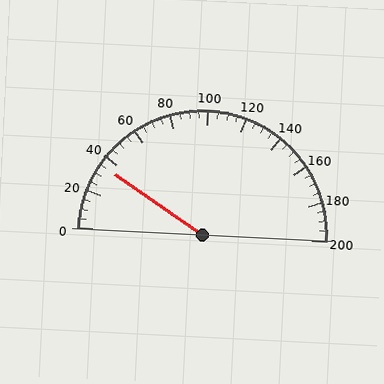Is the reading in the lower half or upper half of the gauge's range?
The reading is in the lower half of the range (0 to 200).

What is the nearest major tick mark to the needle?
The nearest major tick mark is 40.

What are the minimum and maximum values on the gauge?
The gauge ranges from 0 to 200.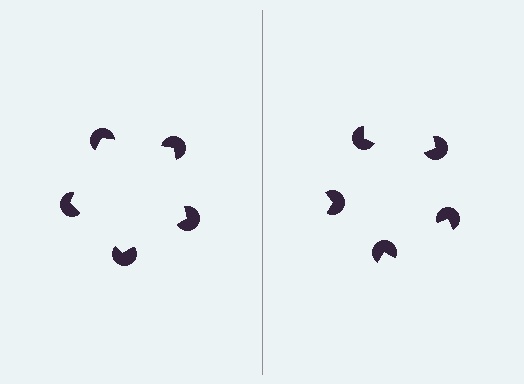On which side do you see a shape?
An illusory pentagon appears on the left side. On the right side the wedge cuts are rotated, so no coherent shape forms.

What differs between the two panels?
The pac-man discs are positioned identically on both sides; only the wedge orientations differ. On the left they align to a pentagon; on the right they are misaligned.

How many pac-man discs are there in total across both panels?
10 — 5 on each side.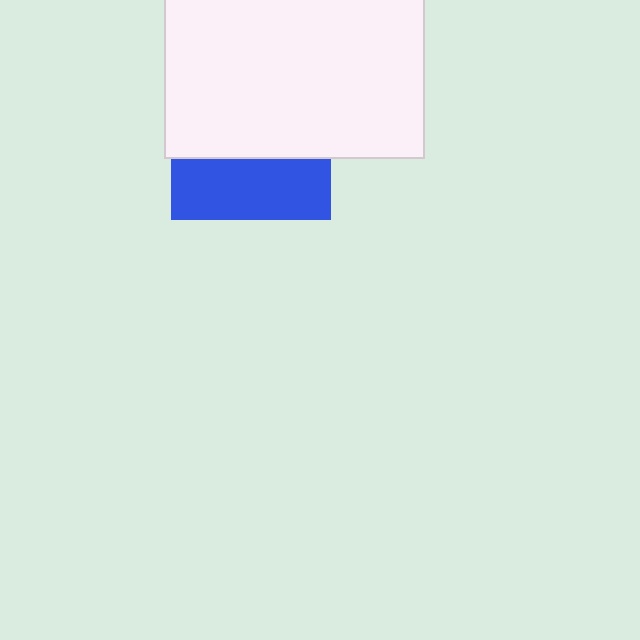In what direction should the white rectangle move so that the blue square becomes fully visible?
The white rectangle should move up. That is the shortest direction to clear the overlap and leave the blue square fully visible.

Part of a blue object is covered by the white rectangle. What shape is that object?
It is a square.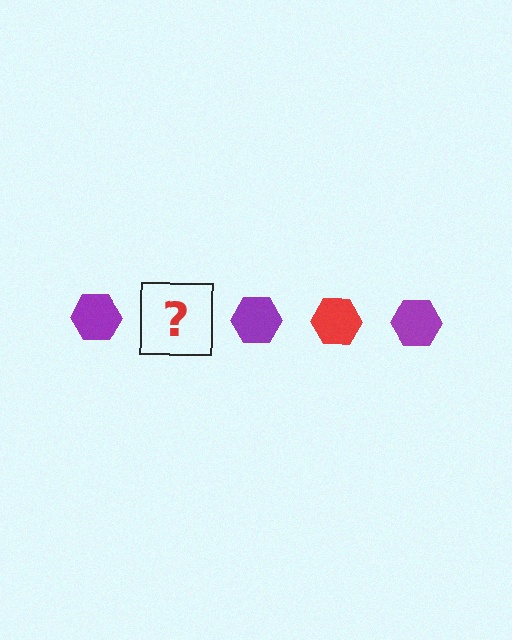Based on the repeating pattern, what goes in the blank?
The blank should be a red hexagon.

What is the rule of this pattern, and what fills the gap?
The rule is that the pattern cycles through purple, red hexagons. The gap should be filled with a red hexagon.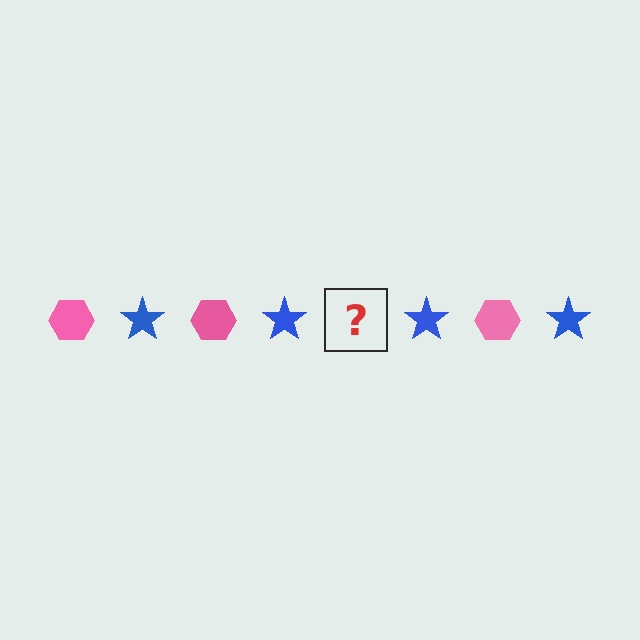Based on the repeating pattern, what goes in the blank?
The blank should be a pink hexagon.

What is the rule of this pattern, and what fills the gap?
The rule is that the pattern alternates between pink hexagon and blue star. The gap should be filled with a pink hexagon.